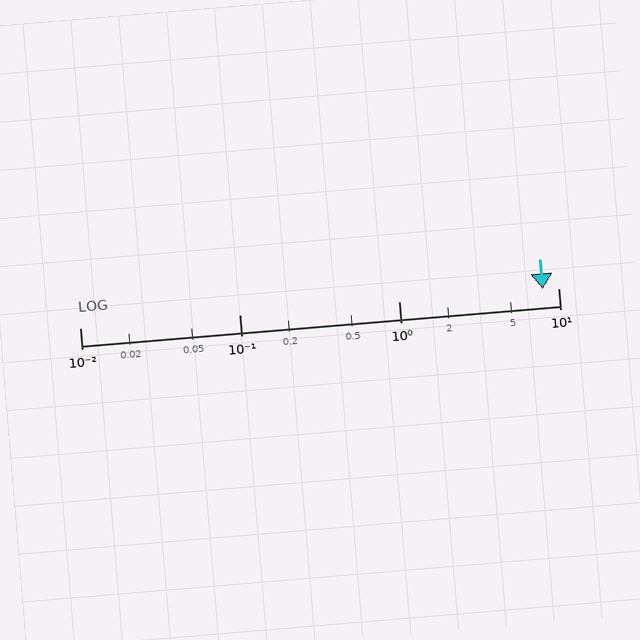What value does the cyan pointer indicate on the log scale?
The pointer indicates approximately 8.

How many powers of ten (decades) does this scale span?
The scale spans 3 decades, from 0.01 to 10.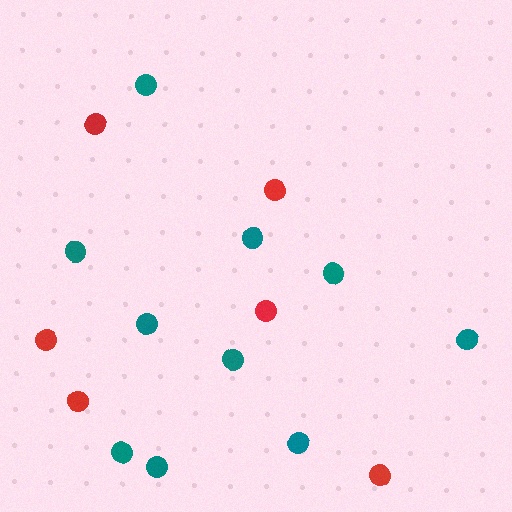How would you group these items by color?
There are 2 groups: one group of red circles (6) and one group of teal circles (10).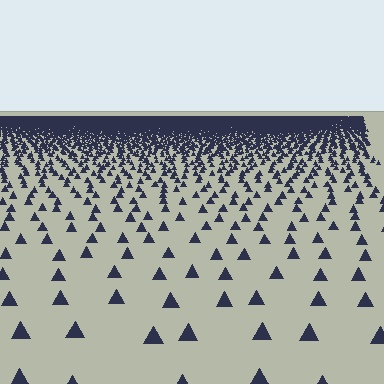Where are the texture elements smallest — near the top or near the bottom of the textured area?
Near the top.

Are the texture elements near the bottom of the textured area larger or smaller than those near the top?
Larger. Near the bottom, elements are closer to the viewer and appear at a bigger on-screen size.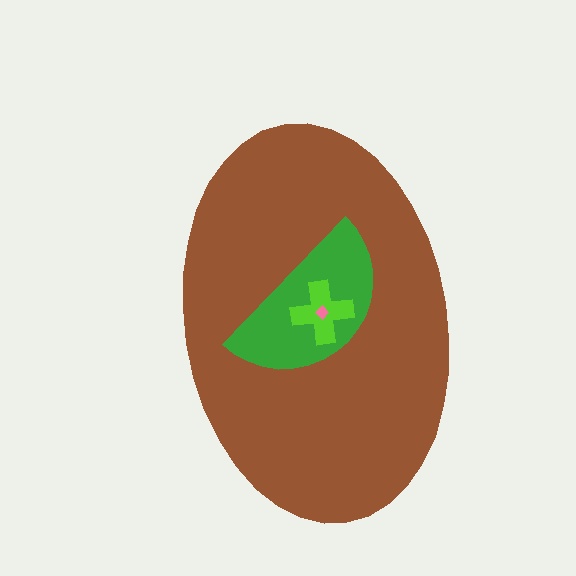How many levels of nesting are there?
4.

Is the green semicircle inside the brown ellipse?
Yes.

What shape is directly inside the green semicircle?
The lime cross.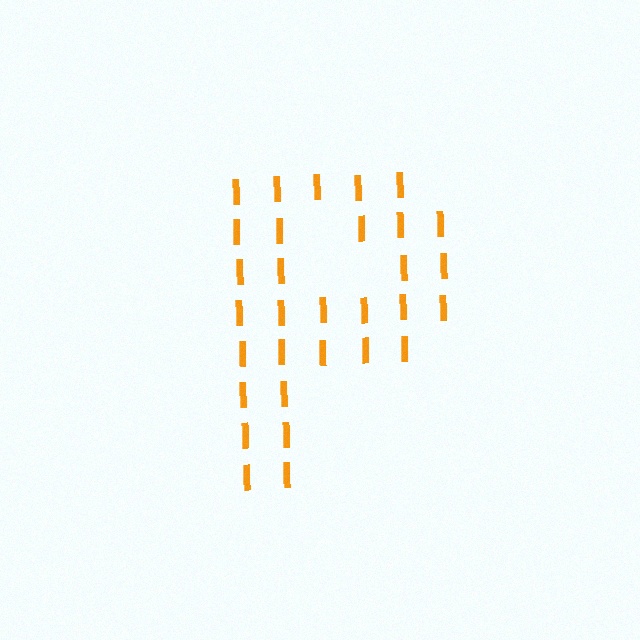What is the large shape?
The large shape is the letter P.